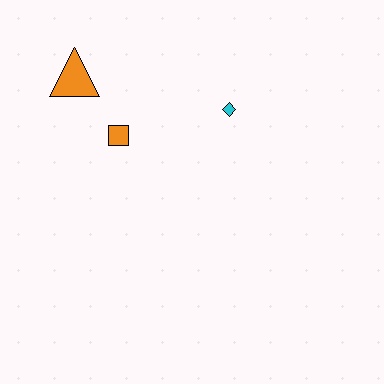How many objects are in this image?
There are 3 objects.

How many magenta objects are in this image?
There are no magenta objects.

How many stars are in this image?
There are no stars.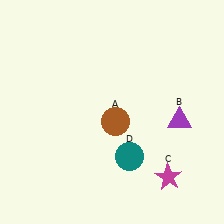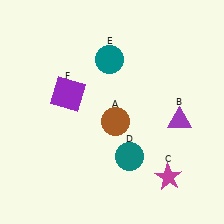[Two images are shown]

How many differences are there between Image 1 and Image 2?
There are 2 differences between the two images.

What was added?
A teal circle (E), a purple square (F) were added in Image 2.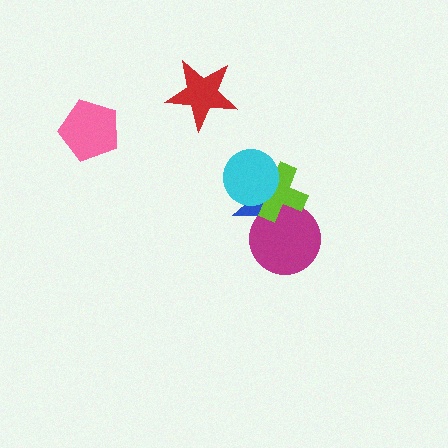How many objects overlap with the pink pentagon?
0 objects overlap with the pink pentagon.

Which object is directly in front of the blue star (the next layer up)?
The magenta circle is directly in front of the blue star.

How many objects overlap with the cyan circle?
2 objects overlap with the cyan circle.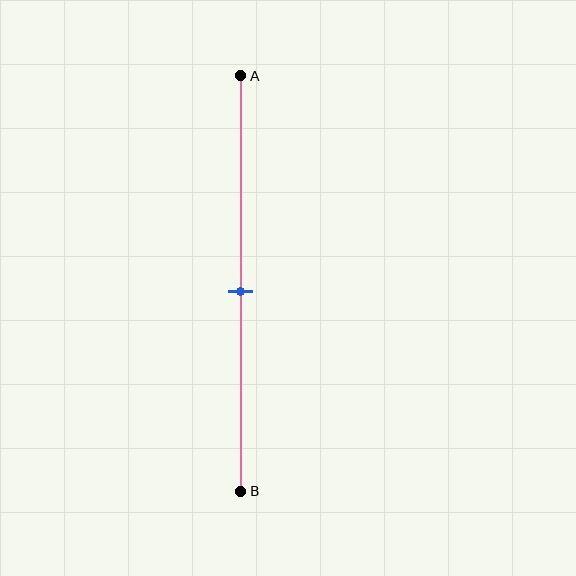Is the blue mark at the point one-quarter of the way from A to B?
No, the mark is at about 50% from A, not at the 25% one-quarter point.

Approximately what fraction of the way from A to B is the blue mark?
The blue mark is approximately 50% of the way from A to B.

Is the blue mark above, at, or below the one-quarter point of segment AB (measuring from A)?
The blue mark is below the one-quarter point of segment AB.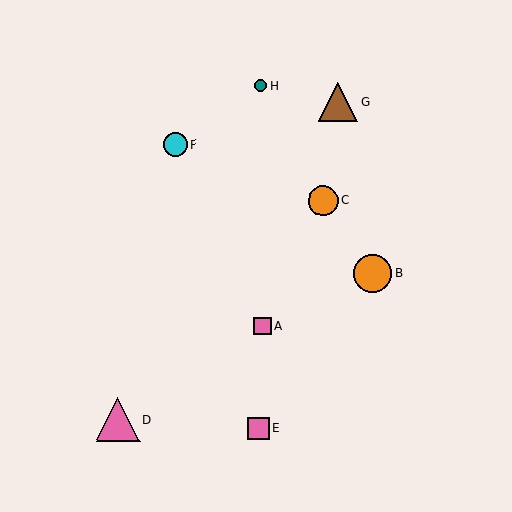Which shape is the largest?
The pink triangle (labeled D) is the largest.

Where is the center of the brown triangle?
The center of the brown triangle is at (338, 102).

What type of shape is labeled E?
Shape E is a pink square.